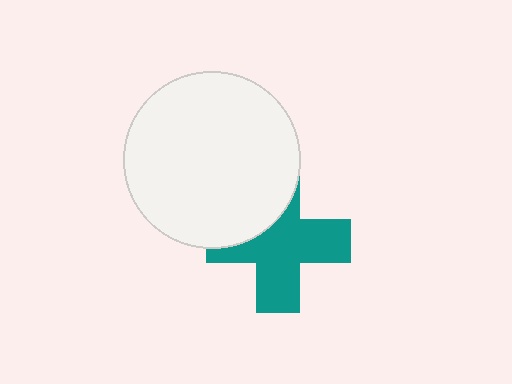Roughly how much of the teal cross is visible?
Most of it is visible (roughly 68%).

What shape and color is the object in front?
The object in front is a white circle.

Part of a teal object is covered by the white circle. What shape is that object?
It is a cross.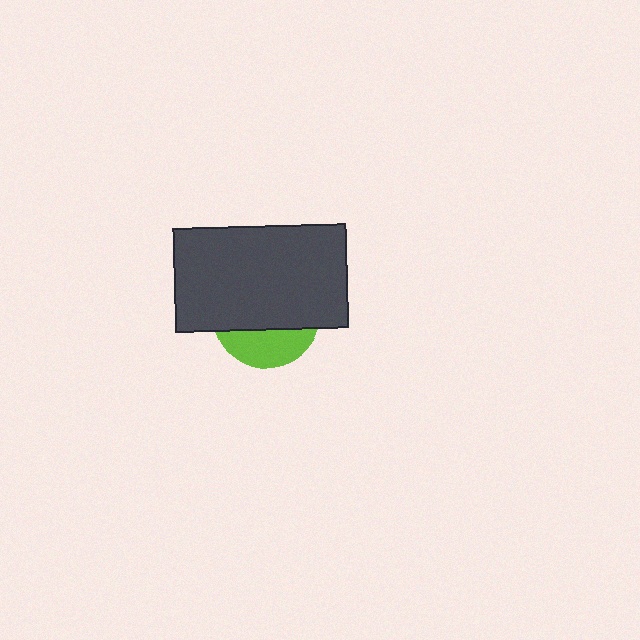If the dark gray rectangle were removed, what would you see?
You would see the complete lime circle.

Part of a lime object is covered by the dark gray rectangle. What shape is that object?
It is a circle.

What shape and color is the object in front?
The object in front is a dark gray rectangle.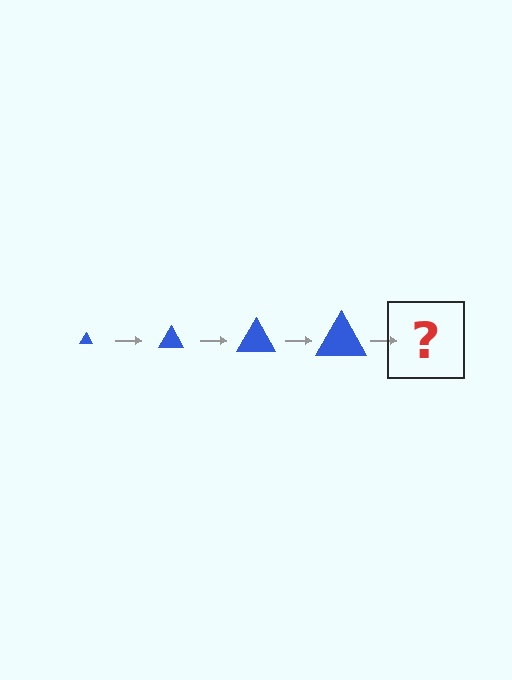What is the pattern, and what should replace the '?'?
The pattern is that the triangle gets progressively larger each step. The '?' should be a blue triangle, larger than the previous one.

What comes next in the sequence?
The next element should be a blue triangle, larger than the previous one.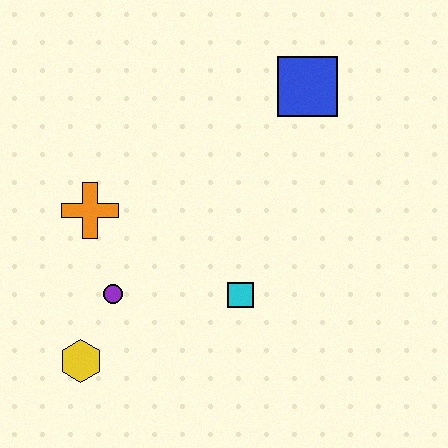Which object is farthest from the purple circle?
The blue square is farthest from the purple circle.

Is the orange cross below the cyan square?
No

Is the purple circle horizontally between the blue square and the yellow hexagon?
Yes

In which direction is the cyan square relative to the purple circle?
The cyan square is to the right of the purple circle.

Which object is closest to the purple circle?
The yellow hexagon is closest to the purple circle.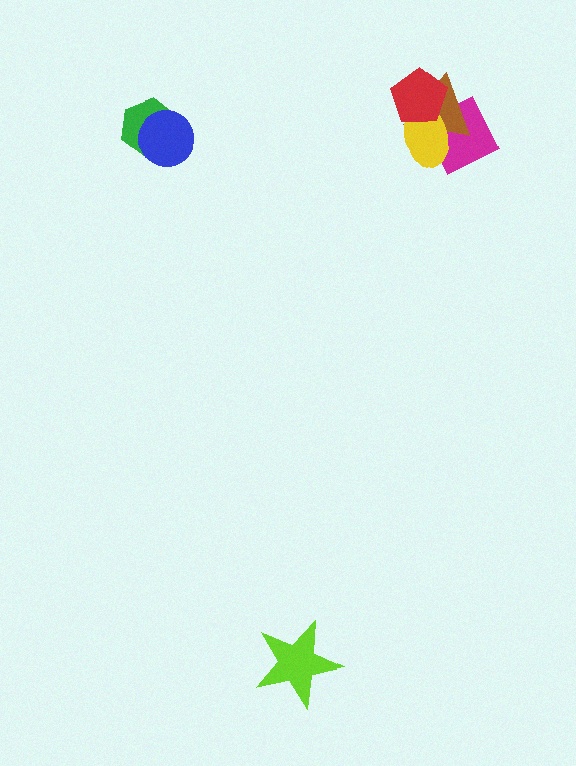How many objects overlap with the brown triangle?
3 objects overlap with the brown triangle.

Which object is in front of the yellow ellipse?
The red pentagon is in front of the yellow ellipse.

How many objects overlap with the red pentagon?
2 objects overlap with the red pentagon.